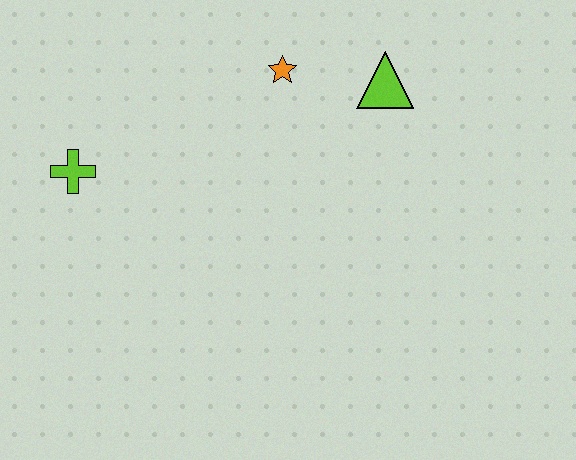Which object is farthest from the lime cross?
The lime triangle is farthest from the lime cross.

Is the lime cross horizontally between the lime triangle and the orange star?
No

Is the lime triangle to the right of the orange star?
Yes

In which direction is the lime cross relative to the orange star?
The lime cross is to the left of the orange star.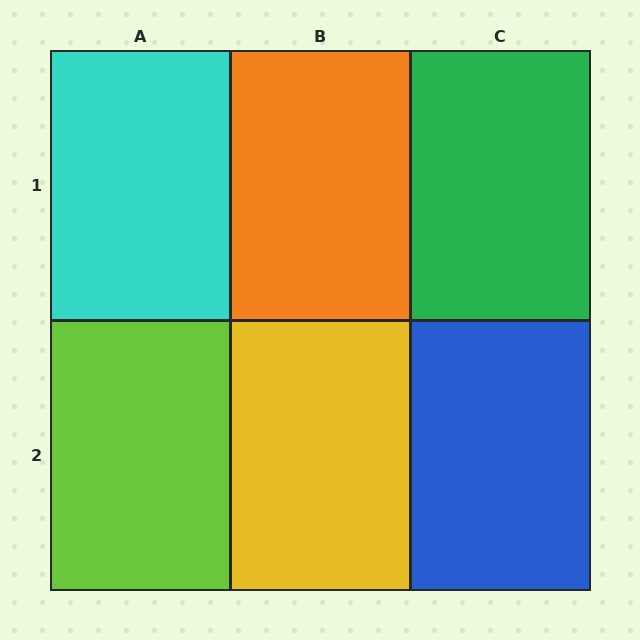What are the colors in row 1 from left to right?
Cyan, orange, green.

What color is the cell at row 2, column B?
Yellow.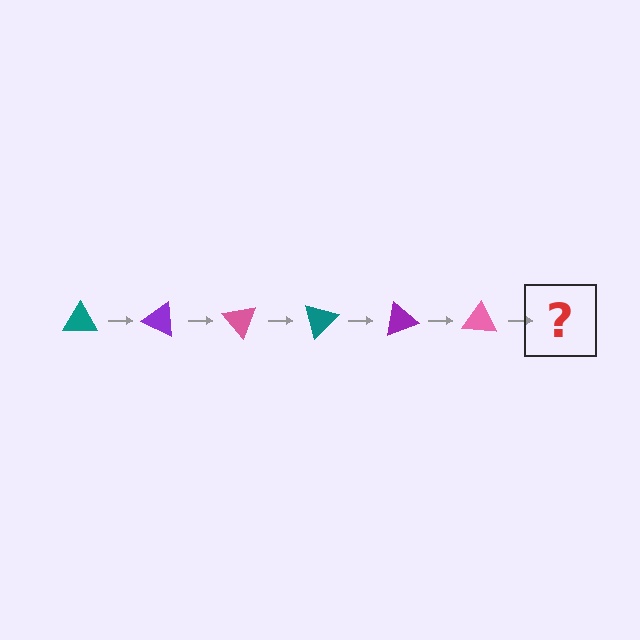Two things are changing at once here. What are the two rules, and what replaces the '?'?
The two rules are that it rotates 25 degrees each step and the color cycles through teal, purple, and pink. The '?' should be a teal triangle, rotated 150 degrees from the start.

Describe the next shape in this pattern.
It should be a teal triangle, rotated 150 degrees from the start.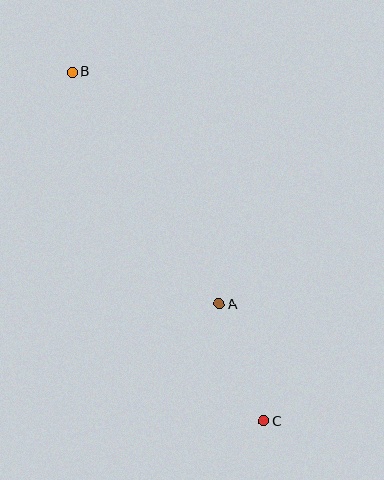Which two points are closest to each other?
Points A and C are closest to each other.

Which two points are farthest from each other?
Points B and C are farthest from each other.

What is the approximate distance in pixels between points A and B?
The distance between A and B is approximately 275 pixels.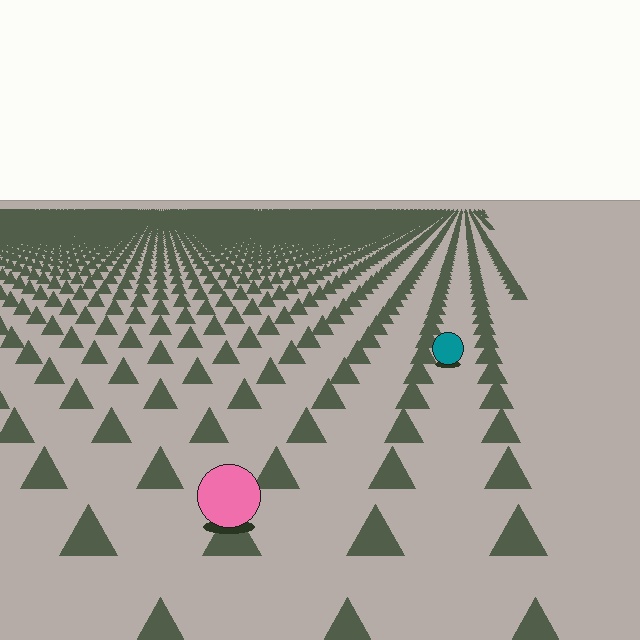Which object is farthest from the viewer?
The teal circle is farthest from the viewer. It appears smaller and the ground texture around it is denser.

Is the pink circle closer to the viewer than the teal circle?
Yes. The pink circle is closer — you can tell from the texture gradient: the ground texture is coarser near it.